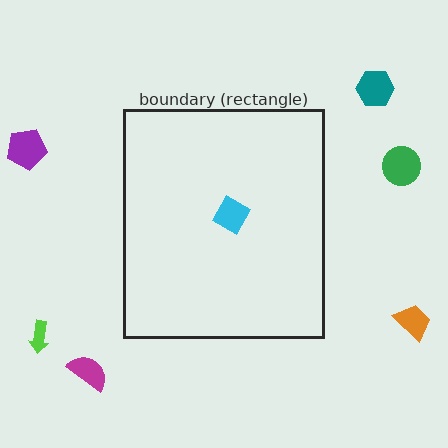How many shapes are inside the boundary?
1 inside, 6 outside.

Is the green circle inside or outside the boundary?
Outside.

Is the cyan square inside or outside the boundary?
Inside.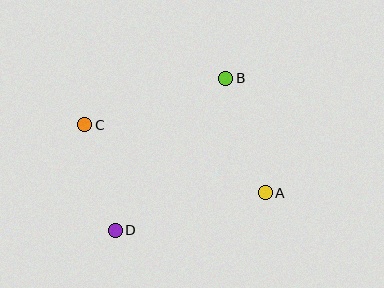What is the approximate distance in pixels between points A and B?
The distance between A and B is approximately 121 pixels.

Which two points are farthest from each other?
Points A and C are farthest from each other.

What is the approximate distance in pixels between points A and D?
The distance between A and D is approximately 154 pixels.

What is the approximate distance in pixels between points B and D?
The distance between B and D is approximately 188 pixels.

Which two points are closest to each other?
Points C and D are closest to each other.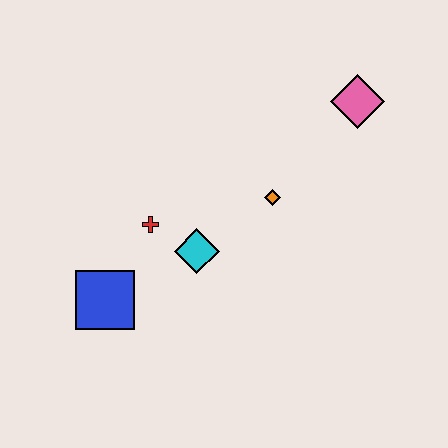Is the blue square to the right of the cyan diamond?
No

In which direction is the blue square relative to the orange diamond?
The blue square is to the left of the orange diamond.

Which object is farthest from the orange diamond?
The blue square is farthest from the orange diamond.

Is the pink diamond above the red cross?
Yes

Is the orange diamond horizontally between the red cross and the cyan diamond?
No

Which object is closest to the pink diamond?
The orange diamond is closest to the pink diamond.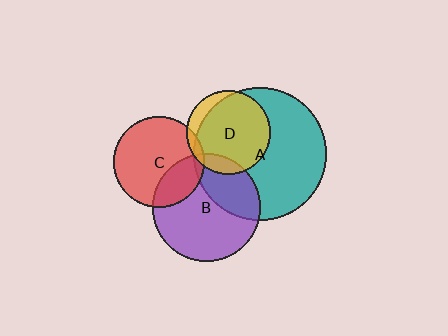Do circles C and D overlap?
Yes.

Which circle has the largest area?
Circle A (teal).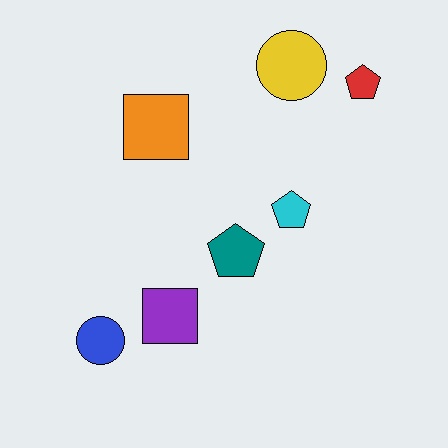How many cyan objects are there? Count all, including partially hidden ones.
There is 1 cyan object.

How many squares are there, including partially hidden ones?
There are 2 squares.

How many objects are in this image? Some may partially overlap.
There are 7 objects.